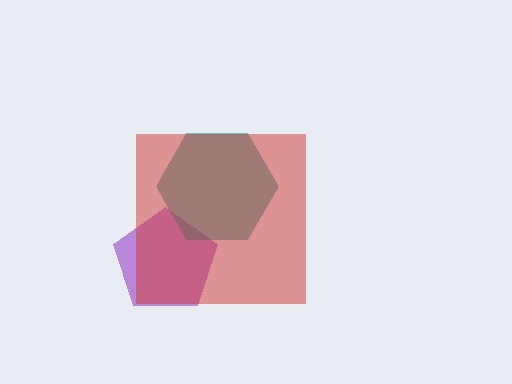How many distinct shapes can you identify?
There are 3 distinct shapes: a purple pentagon, a teal hexagon, a red square.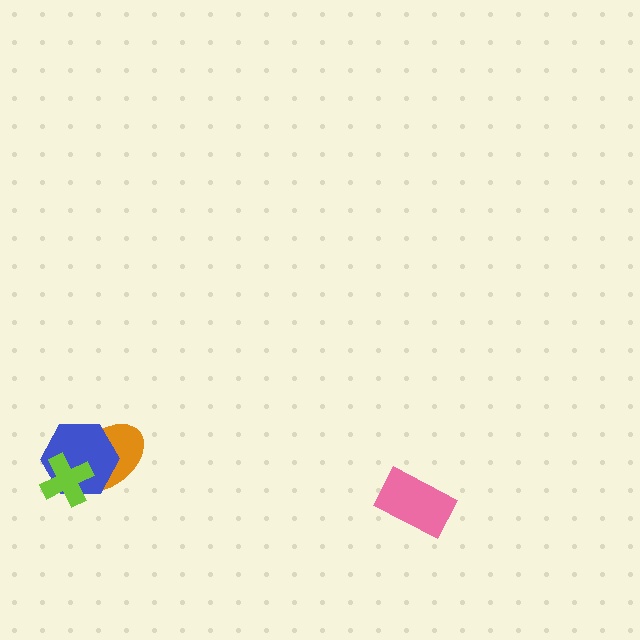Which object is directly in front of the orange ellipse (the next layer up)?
The blue hexagon is directly in front of the orange ellipse.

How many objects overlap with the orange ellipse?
2 objects overlap with the orange ellipse.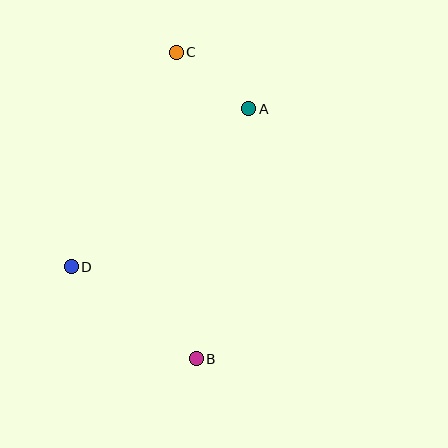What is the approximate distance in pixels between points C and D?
The distance between C and D is approximately 239 pixels.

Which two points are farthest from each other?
Points B and C are farthest from each other.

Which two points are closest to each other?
Points A and C are closest to each other.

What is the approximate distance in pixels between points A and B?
The distance between A and B is approximately 256 pixels.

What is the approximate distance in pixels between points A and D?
The distance between A and D is approximately 238 pixels.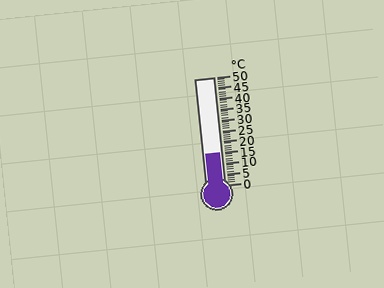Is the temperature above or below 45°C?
The temperature is below 45°C.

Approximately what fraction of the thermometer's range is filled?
The thermometer is filled to approximately 30% of its range.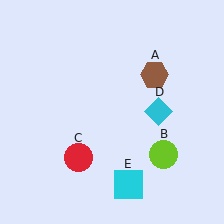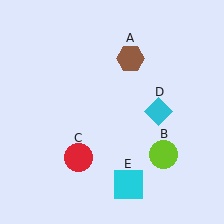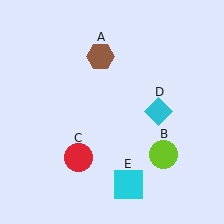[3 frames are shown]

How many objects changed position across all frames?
1 object changed position: brown hexagon (object A).